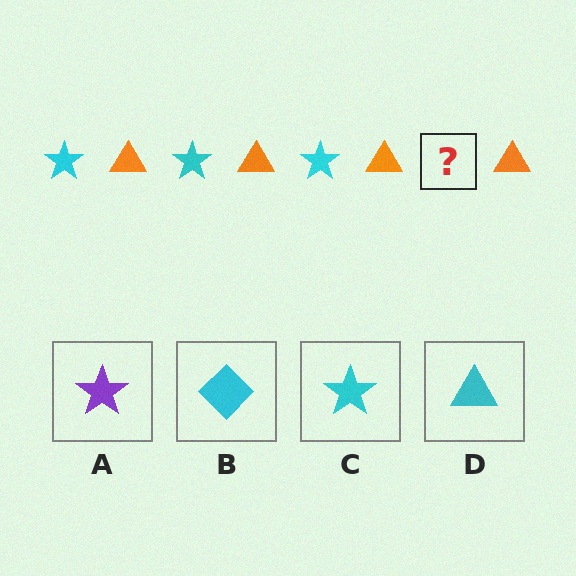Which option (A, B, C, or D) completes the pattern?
C.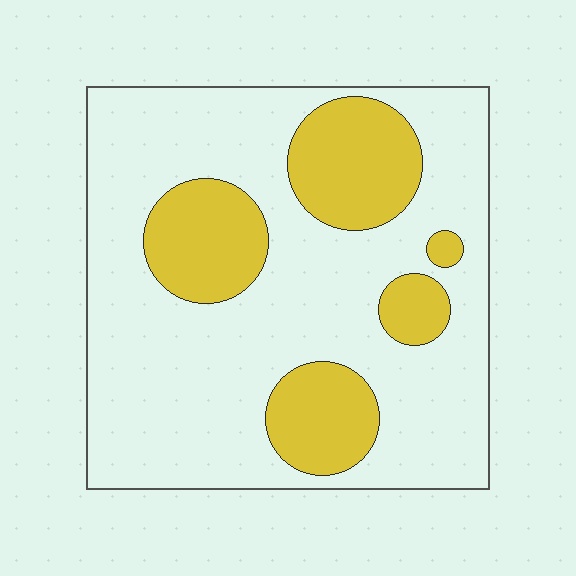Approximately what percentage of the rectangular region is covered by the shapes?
Approximately 25%.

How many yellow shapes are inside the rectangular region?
5.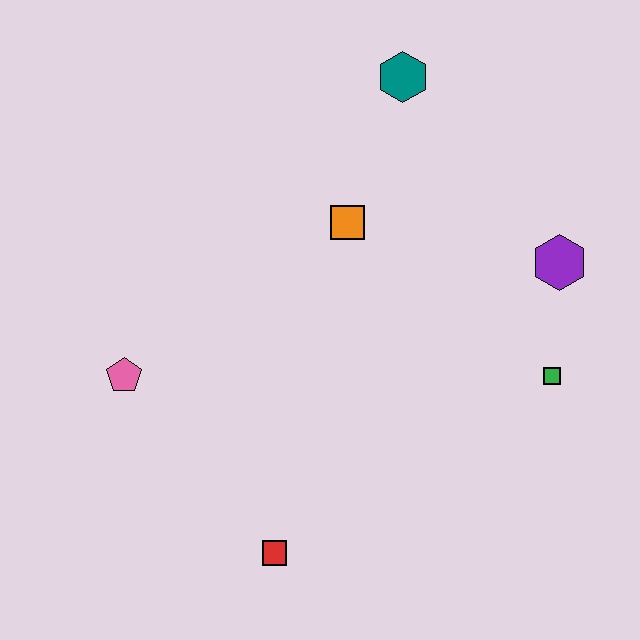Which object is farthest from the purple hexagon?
The pink pentagon is farthest from the purple hexagon.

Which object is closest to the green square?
The purple hexagon is closest to the green square.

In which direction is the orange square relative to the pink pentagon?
The orange square is to the right of the pink pentagon.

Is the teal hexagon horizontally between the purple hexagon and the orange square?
Yes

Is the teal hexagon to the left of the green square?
Yes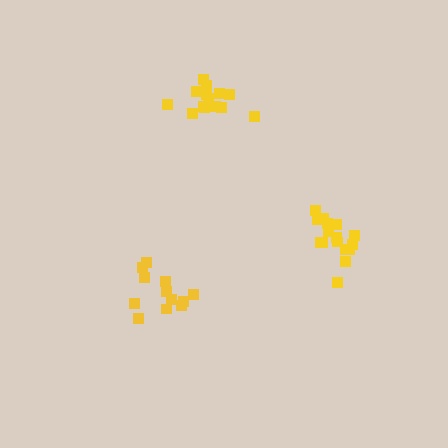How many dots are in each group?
Group 1: 12 dots, Group 2: 16 dots, Group 3: 14 dots (42 total).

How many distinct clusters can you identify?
There are 3 distinct clusters.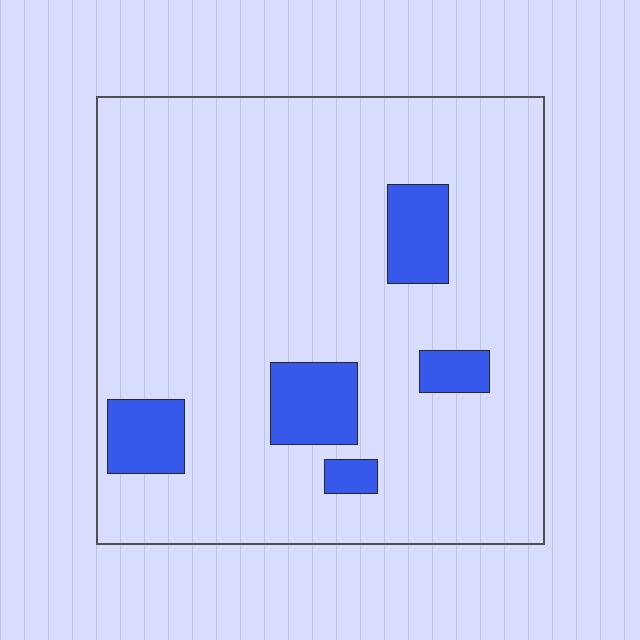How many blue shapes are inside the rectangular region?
5.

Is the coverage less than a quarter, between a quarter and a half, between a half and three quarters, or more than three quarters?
Less than a quarter.